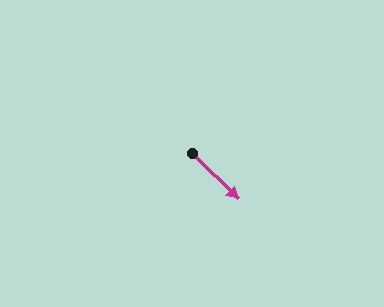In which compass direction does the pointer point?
Southeast.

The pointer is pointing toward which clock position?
Roughly 4 o'clock.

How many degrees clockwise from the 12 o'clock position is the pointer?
Approximately 134 degrees.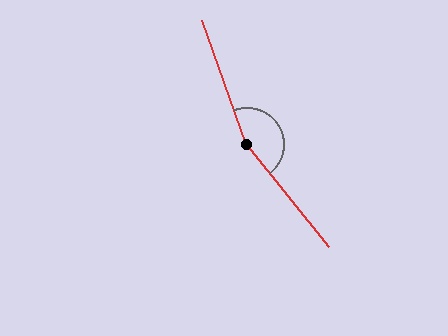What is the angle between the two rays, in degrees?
Approximately 161 degrees.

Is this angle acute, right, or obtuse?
It is obtuse.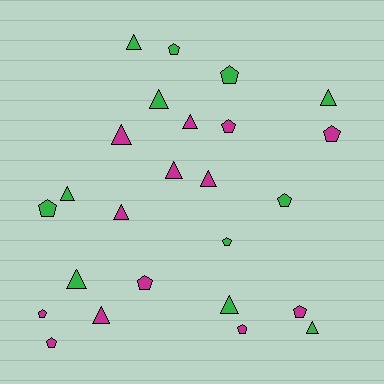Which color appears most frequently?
Magenta, with 13 objects.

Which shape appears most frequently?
Triangle, with 13 objects.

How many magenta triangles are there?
There are 6 magenta triangles.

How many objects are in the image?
There are 25 objects.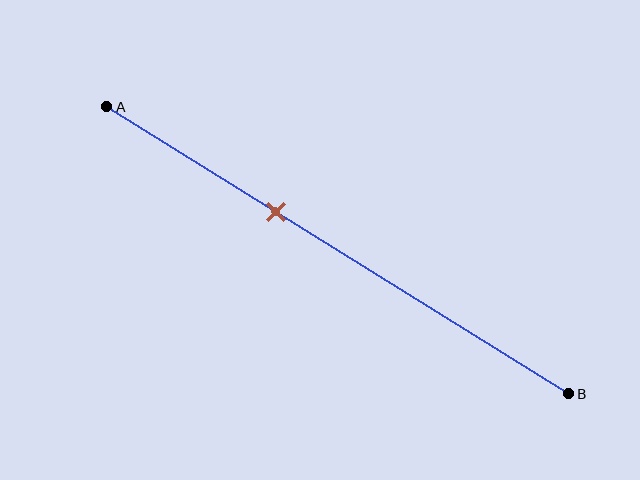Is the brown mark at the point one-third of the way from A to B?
No, the mark is at about 35% from A, not at the 33% one-third point.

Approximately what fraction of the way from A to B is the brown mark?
The brown mark is approximately 35% of the way from A to B.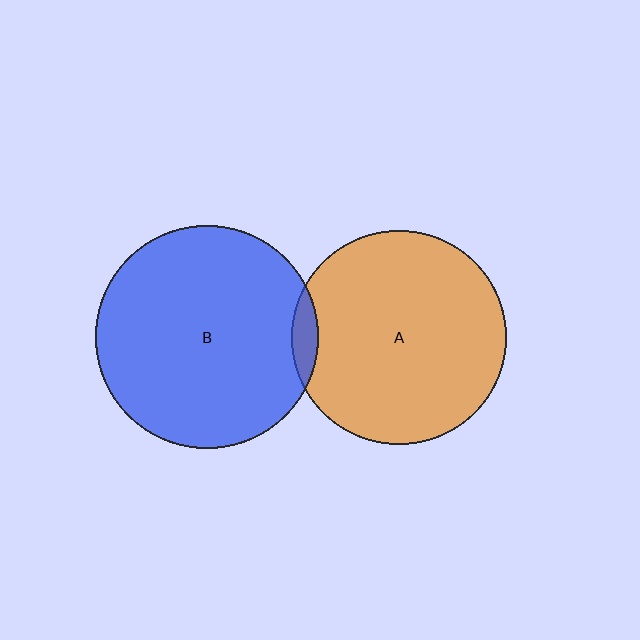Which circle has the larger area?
Circle B (blue).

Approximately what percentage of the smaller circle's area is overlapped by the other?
Approximately 5%.